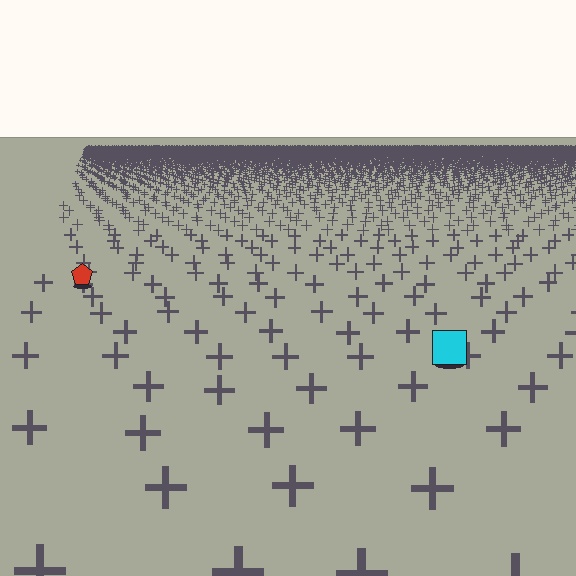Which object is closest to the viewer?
The cyan square is closest. The texture marks near it are larger and more spread out.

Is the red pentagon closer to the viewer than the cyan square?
No. The cyan square is closer — you can tell from the texture gradient: the ground texture is coarser near it.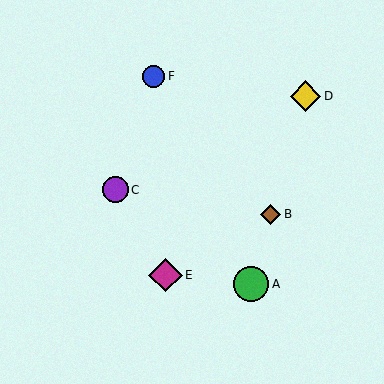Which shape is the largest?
The green circle (labeled A) is the largest.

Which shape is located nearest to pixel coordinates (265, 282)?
The green circle (labeled A) at (251, 284) is nearest to that location.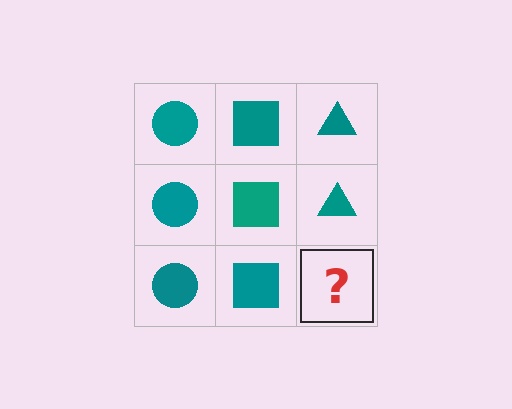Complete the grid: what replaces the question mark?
The question mark should be replaced with a teal triangle.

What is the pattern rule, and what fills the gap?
The rule is that each column has a consistent shape. The gap should be filled with a teal triangle.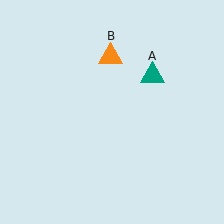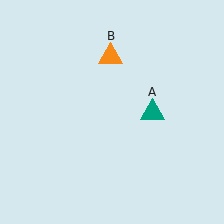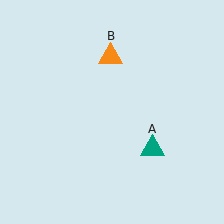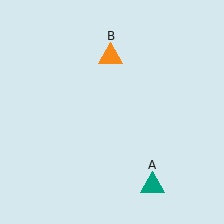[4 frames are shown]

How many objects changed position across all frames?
1 object changed position: teal triangle (object A).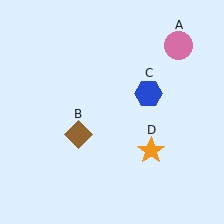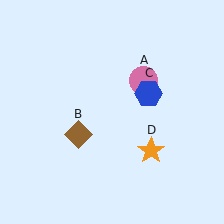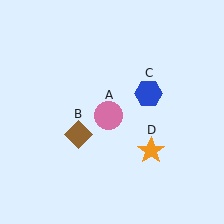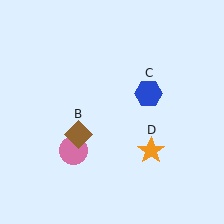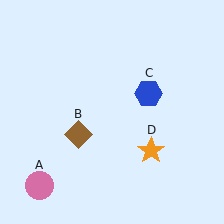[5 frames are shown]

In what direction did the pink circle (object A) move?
The pink circle (object A) moved down and to the left.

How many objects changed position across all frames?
1 object changed position: pink circle (object A).